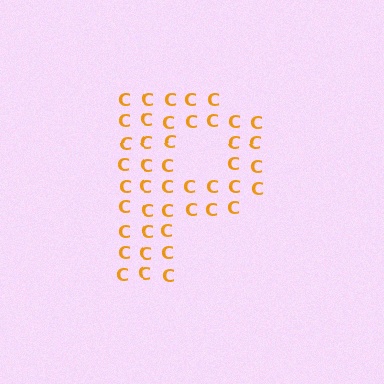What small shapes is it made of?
It is made of small letter C's.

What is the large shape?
The large shape is the letter P.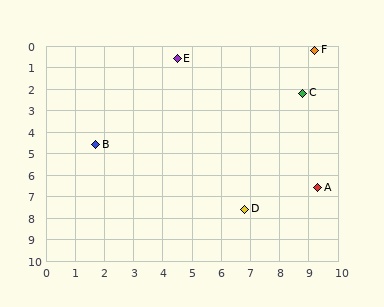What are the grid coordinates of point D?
Point D is at approximately (6.8, 7.6).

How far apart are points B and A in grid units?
Points B and A are about 7.9 grid units apart.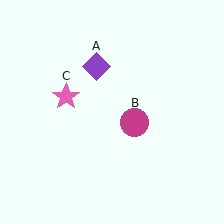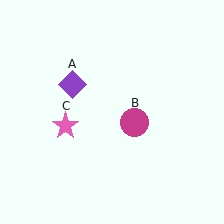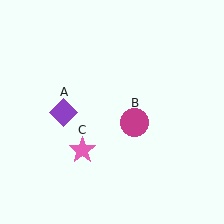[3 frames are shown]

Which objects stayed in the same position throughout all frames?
Magenta circle (object B) remained stationary.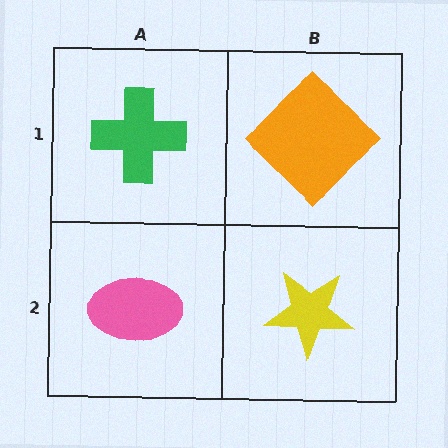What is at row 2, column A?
A pink ellipse.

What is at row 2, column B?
A yellow star.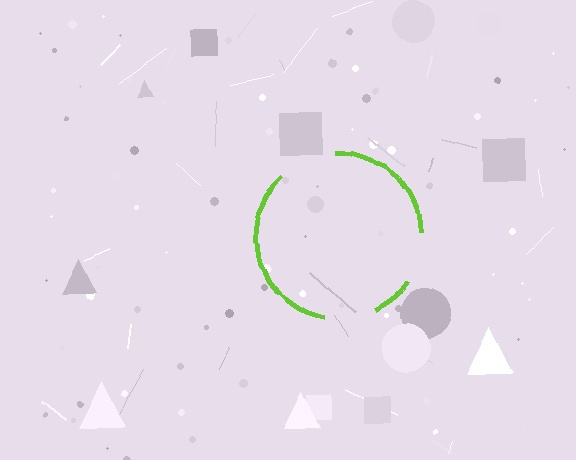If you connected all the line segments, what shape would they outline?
They would outline a circle.